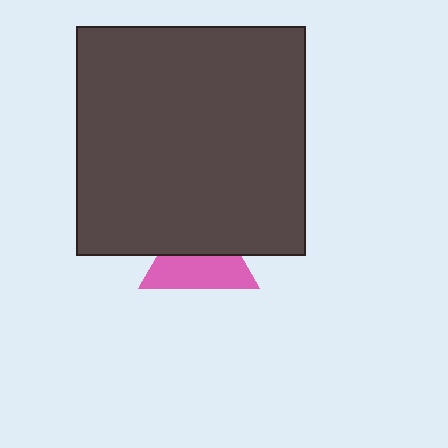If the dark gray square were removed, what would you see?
You would see the complete pink triangle.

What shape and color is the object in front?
The object in front is a dark gray square.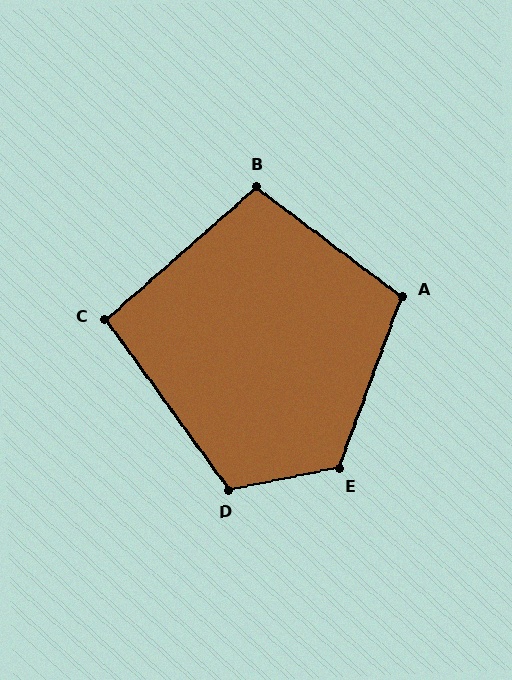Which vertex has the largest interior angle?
E, at approximately 122 degrees.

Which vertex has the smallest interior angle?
C, at approximately 95 degrees.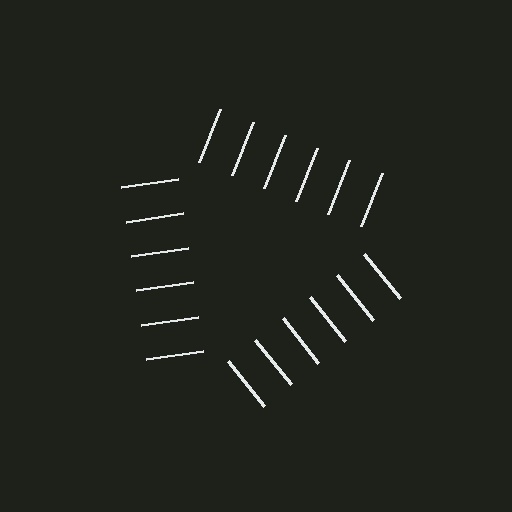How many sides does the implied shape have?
3 sides — the line-ends trace a triangle.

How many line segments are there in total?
18 — 6 along each of the 3 edges.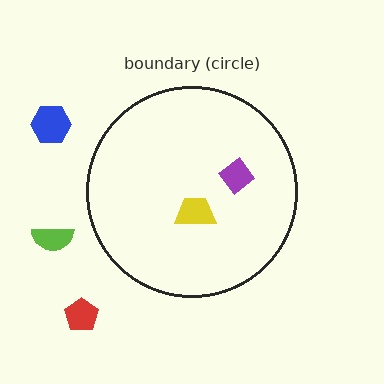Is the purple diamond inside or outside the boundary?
Inside.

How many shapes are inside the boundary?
2 inside, 3 outside.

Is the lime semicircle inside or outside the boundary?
Outside.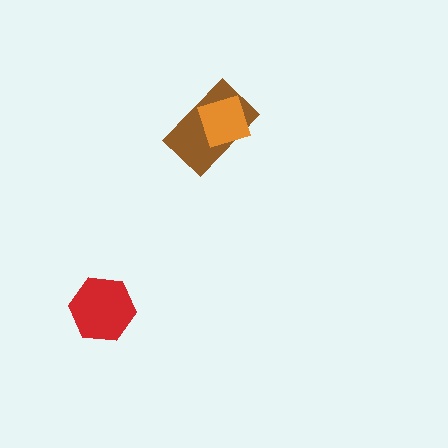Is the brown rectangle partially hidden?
Yes, it is partially covered by another shape.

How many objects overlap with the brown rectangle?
1 object overlaps with the brown rectangle.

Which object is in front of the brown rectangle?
The orange diamond is in front of the brown rectangle.